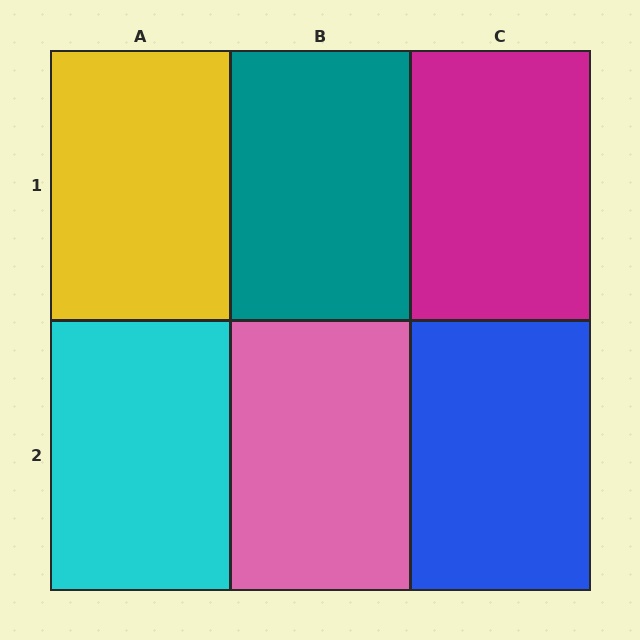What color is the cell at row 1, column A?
Yellow.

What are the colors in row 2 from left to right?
Cyan, pink, blue.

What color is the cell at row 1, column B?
Teal.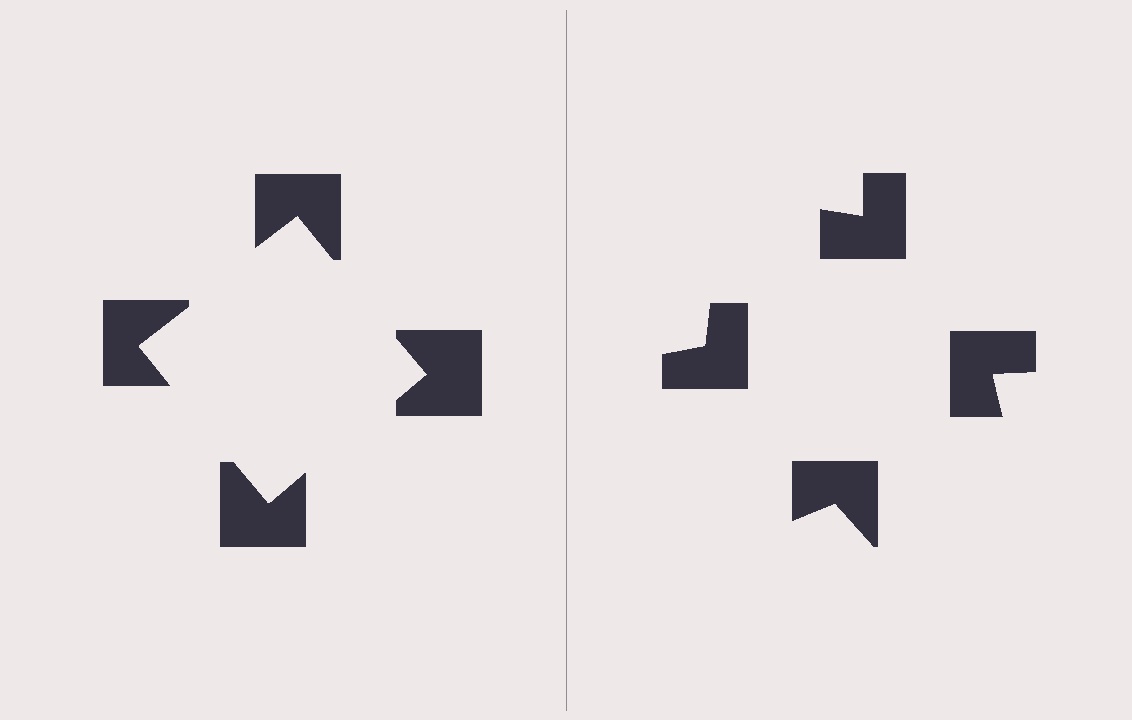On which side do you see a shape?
An illusory square appears on the left side. On the right side the wedge cuts are rotated, so no coherent shape forms.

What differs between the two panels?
The notched squares are positioned identically on both sides; only the wedge orientations differ. On the left they align to a square; on the right they are misaligned.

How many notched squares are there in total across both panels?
8 — 4 on each side.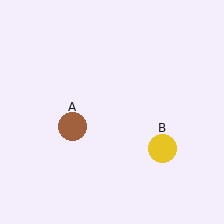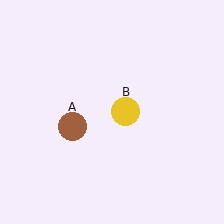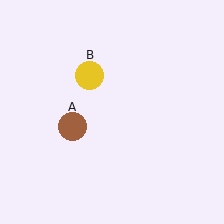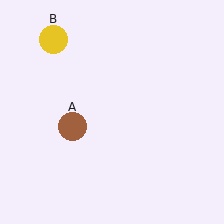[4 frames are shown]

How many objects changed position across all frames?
1 object changed position: yellow circle (object B).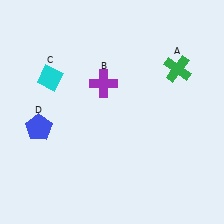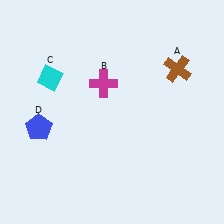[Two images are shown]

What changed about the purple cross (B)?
In Image 1, B is purple. In Image 2, it changed to magenta.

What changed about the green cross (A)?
In Image 1, A is green. In Image 2, it changed to brown.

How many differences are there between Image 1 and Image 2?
There are 2 differences between the two images.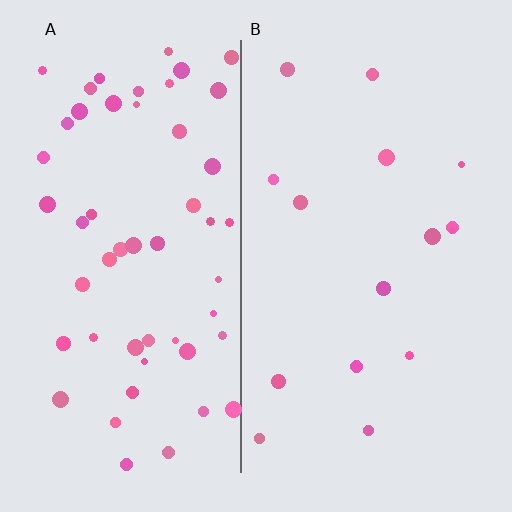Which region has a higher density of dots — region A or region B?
A (the left).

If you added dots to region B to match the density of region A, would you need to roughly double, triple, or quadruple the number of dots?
Approximately triple.